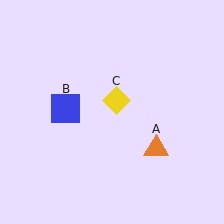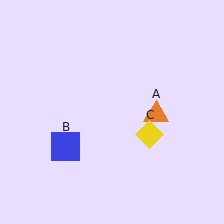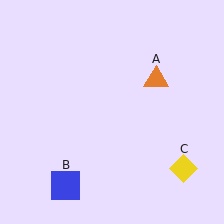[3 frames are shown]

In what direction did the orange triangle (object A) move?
The orange triangle (object A) moved up.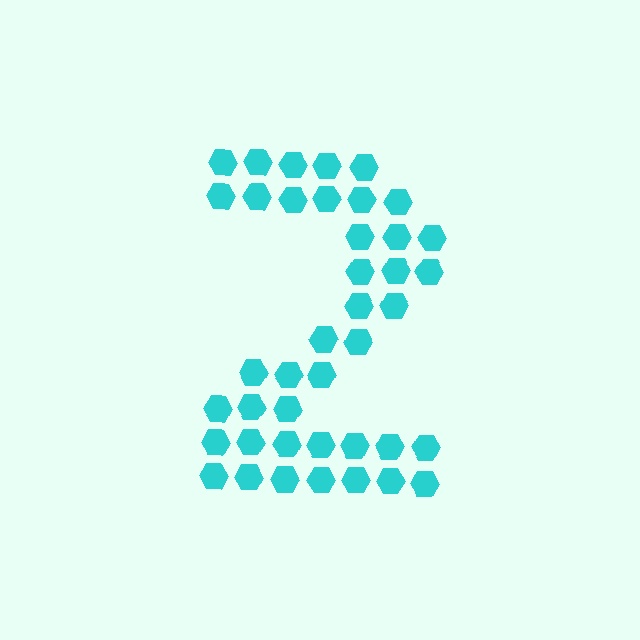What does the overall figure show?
The overall figure shows the digit 2.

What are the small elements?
The small elements are hexagons.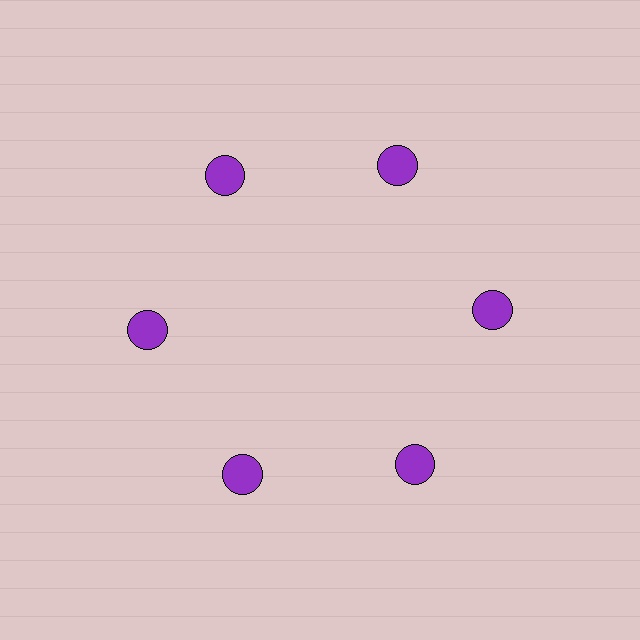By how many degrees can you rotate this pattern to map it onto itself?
The pattern maps onto itself every 60 degrees of rotation.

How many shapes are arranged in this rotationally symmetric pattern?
There are 6 shapes, arranged in 6 groups of 1.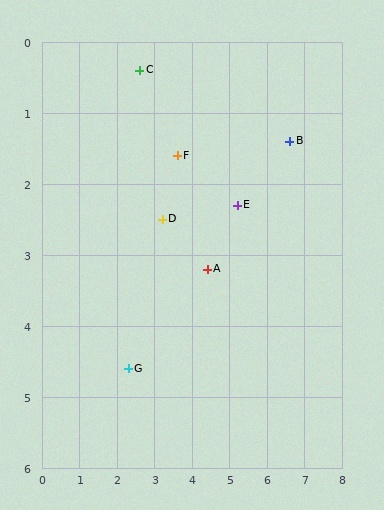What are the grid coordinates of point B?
Point B is at approximately (6.6, 1.4).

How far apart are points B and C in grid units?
Points B and C are about 4.1 grid units apart.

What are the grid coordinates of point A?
Point A is at approximately (4.4, 3.2).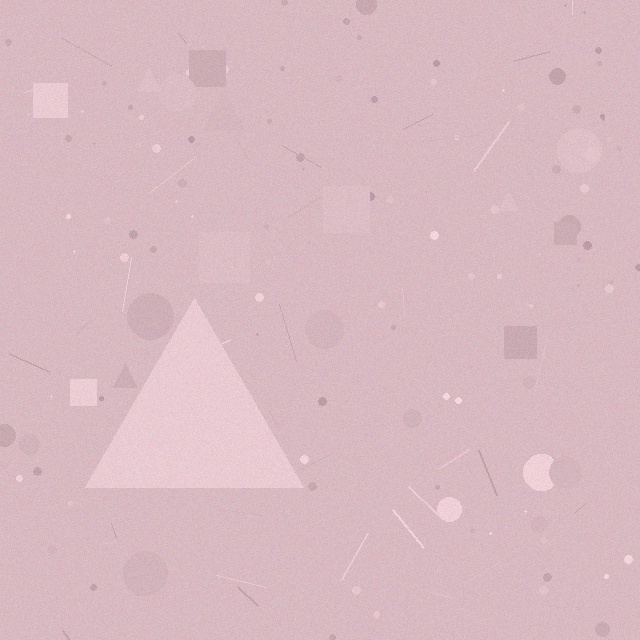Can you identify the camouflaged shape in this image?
The camouflaged shape is a triangle.